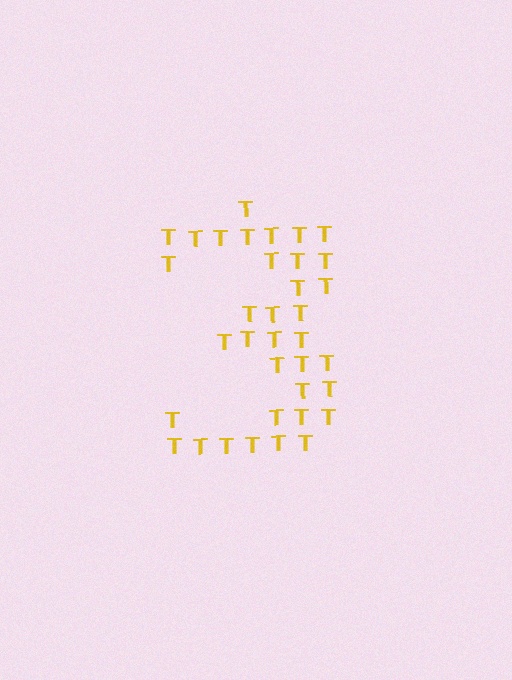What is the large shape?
The large shape is the digit 3.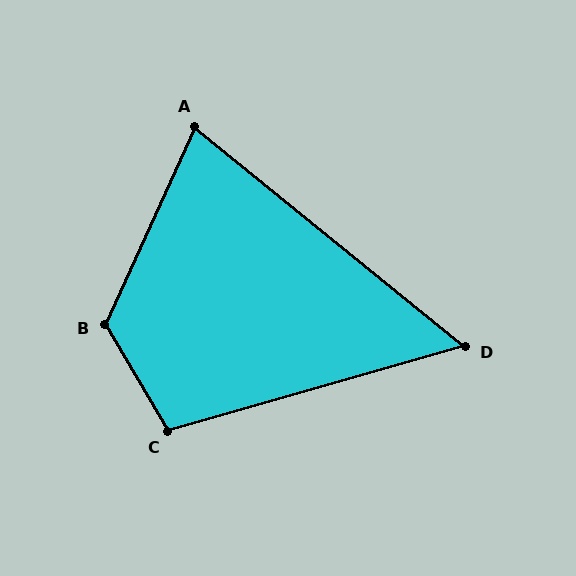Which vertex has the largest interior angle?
B, at approximately 125 degrees.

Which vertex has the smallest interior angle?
D, at approximately 55 degrees.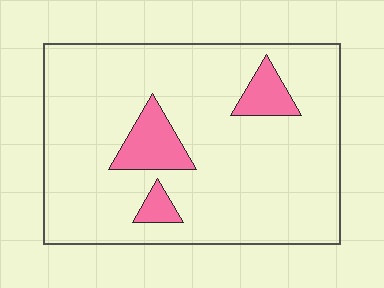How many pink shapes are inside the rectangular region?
3.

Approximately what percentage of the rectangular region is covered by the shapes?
Approximately 10%.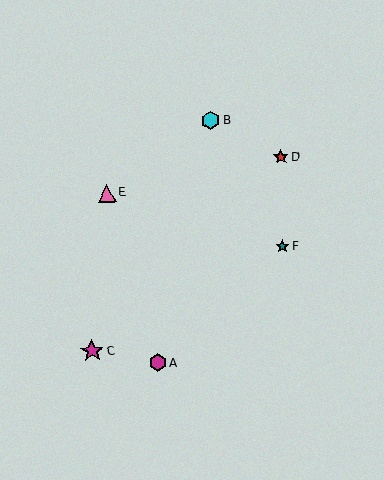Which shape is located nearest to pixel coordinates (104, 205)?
The pink triangle (labeled E) at (107, 193) is nearest to that location.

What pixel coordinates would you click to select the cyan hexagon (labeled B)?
Click at (211, 120) to select the cyan hexagon B.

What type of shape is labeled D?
Shape D is a red star.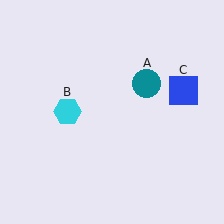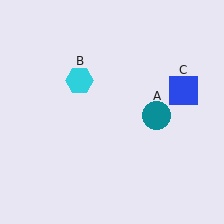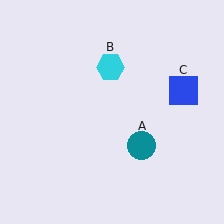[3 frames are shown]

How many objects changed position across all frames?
2 objects changed position: teal circle (object A), cyan hexagon (object B).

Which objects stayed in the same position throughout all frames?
Blue square (object C) remained stationary.